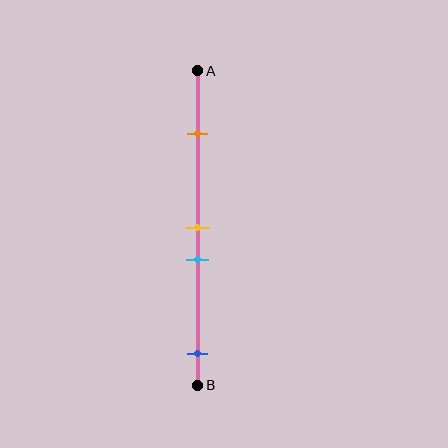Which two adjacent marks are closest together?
The yellow and cyan marks are the closest adjacent pair.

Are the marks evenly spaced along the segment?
No, the marks are not evenly spaced.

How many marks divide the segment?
There are 4 marks dividing the segment.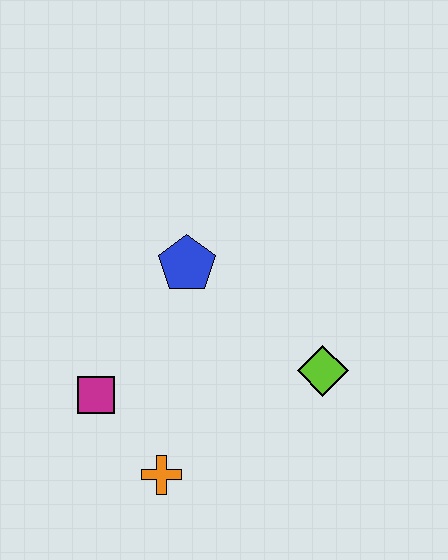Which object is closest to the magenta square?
The orange cross is closest to the magenta square.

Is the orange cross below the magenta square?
Yes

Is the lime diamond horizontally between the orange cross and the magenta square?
No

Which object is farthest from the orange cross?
The blue pentagon is farthest from the orange cross.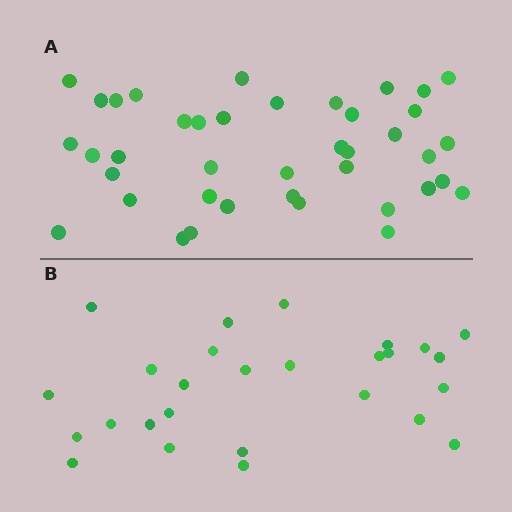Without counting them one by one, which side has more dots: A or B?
Region A (the top region) has more dots.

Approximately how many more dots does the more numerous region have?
Region A has approximately 15 more dots than region B.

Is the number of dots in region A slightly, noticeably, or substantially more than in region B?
Region A has substantially more. The ratio is roughly 1.5 to 1.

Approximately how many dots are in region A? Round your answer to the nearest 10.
About 40 dots.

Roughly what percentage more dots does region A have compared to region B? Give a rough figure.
About 50% more.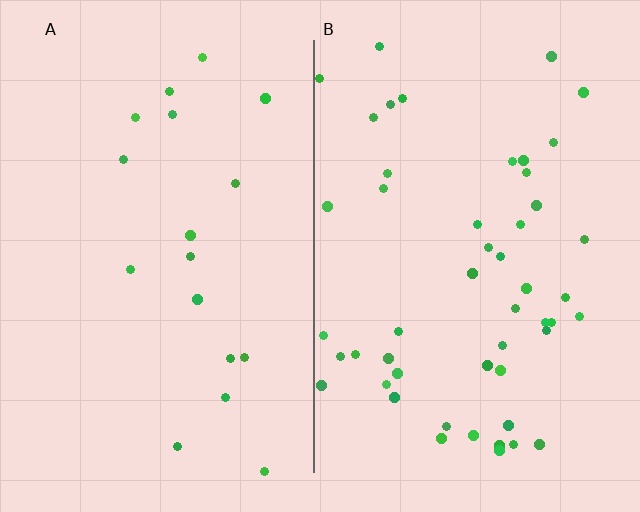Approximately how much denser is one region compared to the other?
Approximately 2.9× — region B over region A.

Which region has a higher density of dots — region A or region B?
B (the right).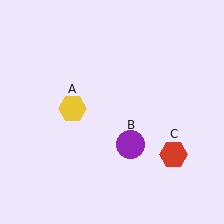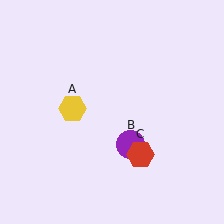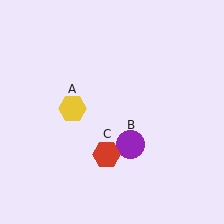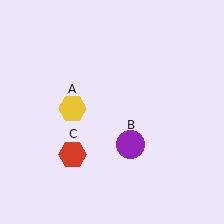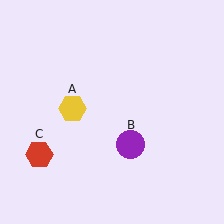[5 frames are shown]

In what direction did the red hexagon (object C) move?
The red hexagon (object C) moved left.